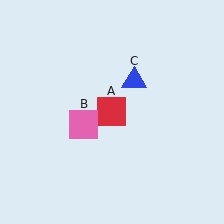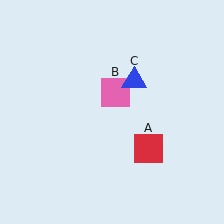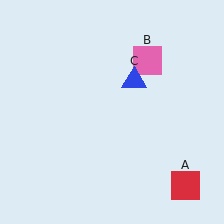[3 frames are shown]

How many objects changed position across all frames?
2 objects changed position: red square (object A), pink square (object B).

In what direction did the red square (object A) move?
The red square (object A) moved down and to the right.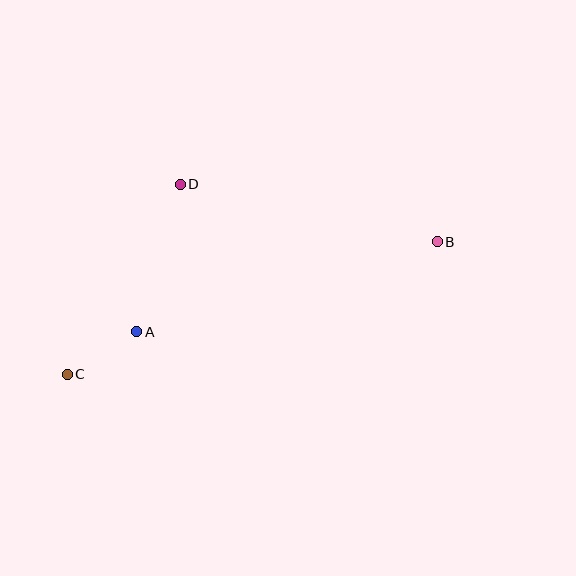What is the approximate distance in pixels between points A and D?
The distance between A and D is approximately 154 pixels.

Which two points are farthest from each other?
Points B and C are farthest from each other.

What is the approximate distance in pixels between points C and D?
The distance between C and D is approximately 221 pixels.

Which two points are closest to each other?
Points A and C are closest to each other.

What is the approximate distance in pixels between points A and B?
The distance between A and B is approximately 313 pixels.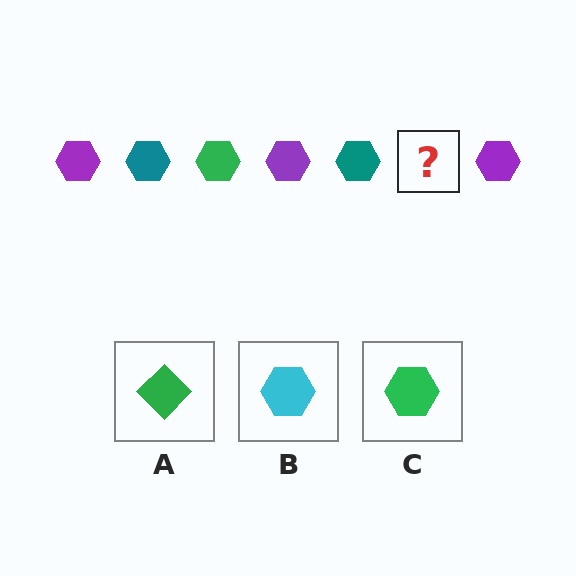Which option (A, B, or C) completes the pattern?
C.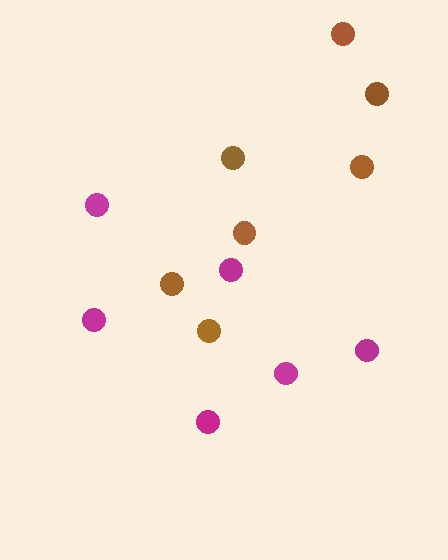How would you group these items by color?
There are 2 groups: one group of magenta circles (6) and one group of brown circles (7).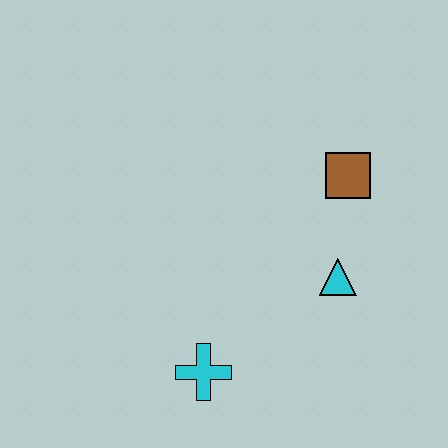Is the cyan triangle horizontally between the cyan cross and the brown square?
Yes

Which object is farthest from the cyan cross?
The brown square is farthest from the cyan cross.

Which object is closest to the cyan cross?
The cyan triangle is closest to the cyan cross.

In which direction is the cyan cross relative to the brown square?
The cyan cross is below the brown square.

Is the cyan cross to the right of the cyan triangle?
No